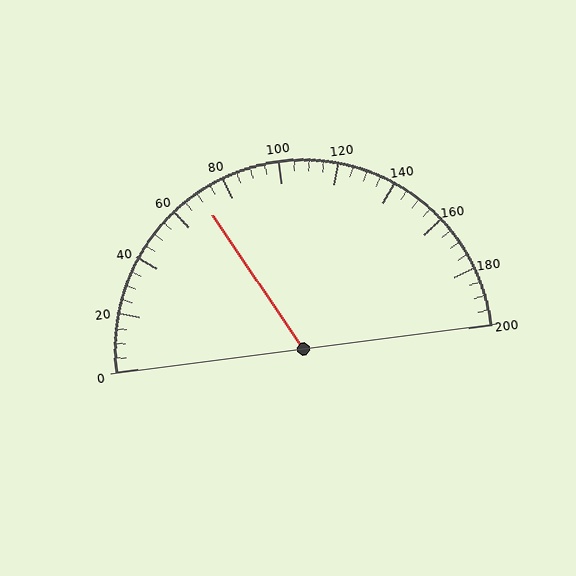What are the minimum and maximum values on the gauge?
The gauge ranges from 0 to 200.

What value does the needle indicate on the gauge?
The needle indicates approximately 70.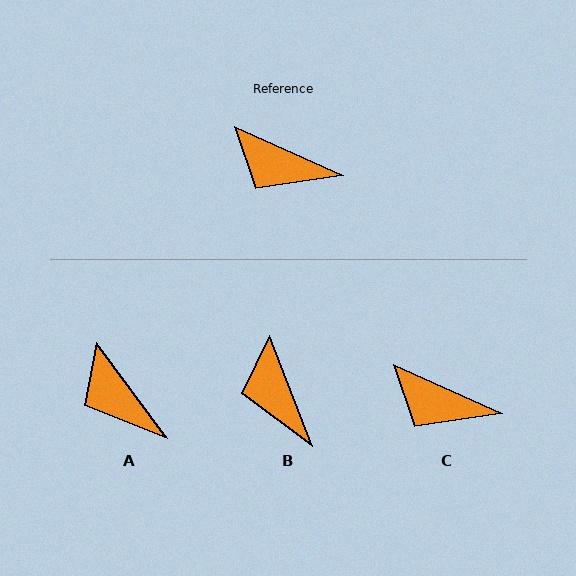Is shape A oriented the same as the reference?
No, it is off by about 30 degrees.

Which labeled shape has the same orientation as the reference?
C.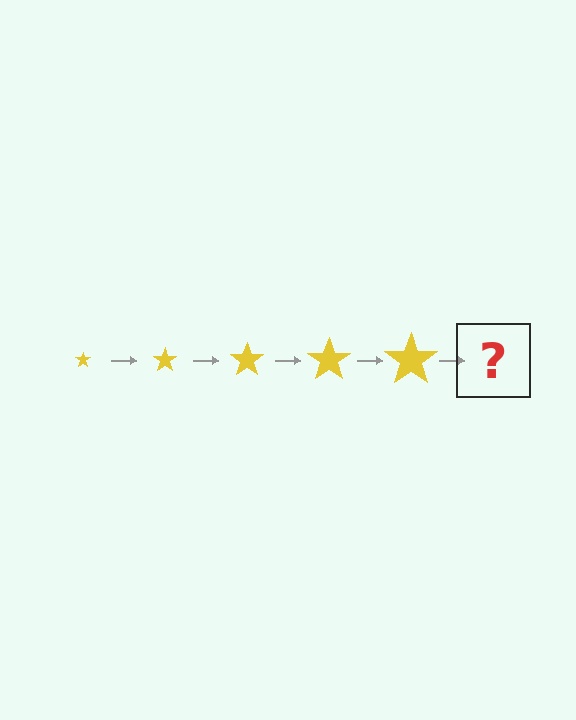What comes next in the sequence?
The next element should be a yellow star, larger than the previous one.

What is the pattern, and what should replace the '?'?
The pattern is that the star gets progressively larger each step. The '?' should be a yellow star, larger than the previous one.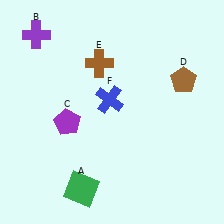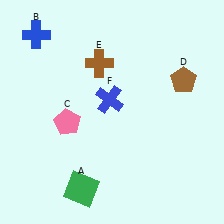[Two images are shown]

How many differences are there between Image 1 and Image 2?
There are 2 differences between the two images.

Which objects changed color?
B changed from purple to blue. C changed from purple to pink.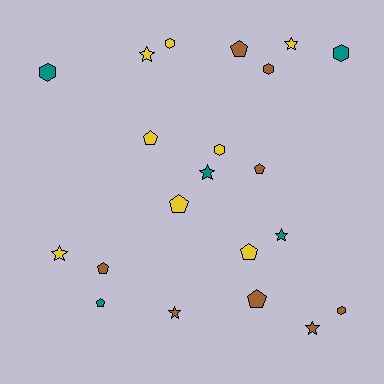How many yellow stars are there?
There are 3 yellow stars.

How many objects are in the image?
There are 21 objects.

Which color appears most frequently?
Brown, with 8 objects.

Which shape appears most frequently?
Pentagon, with 8 objects.